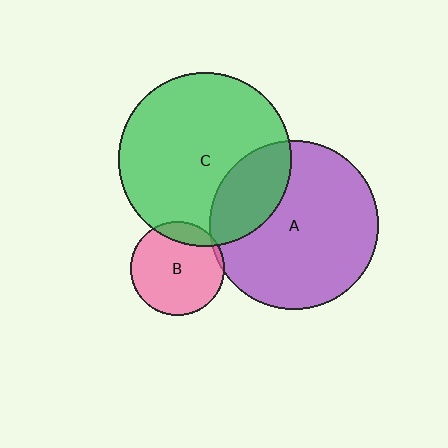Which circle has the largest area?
Circle C (green).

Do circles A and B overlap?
Yes.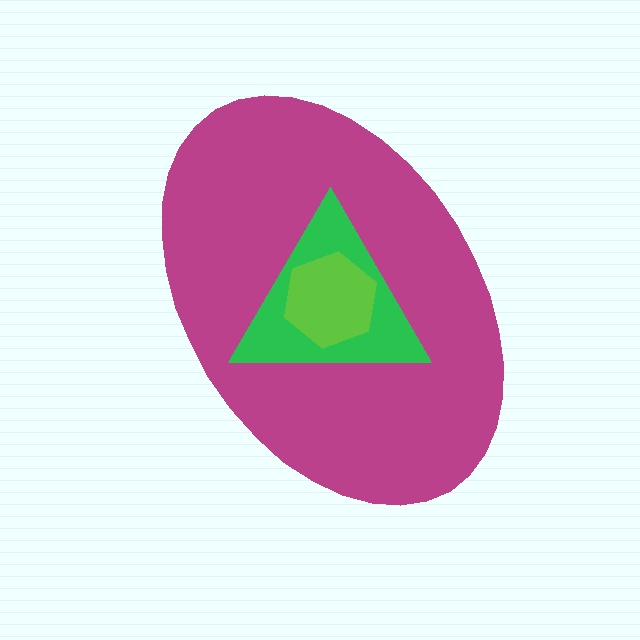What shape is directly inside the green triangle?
The lime hexagon.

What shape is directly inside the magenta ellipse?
The green triangle.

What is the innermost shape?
The lime hexagon.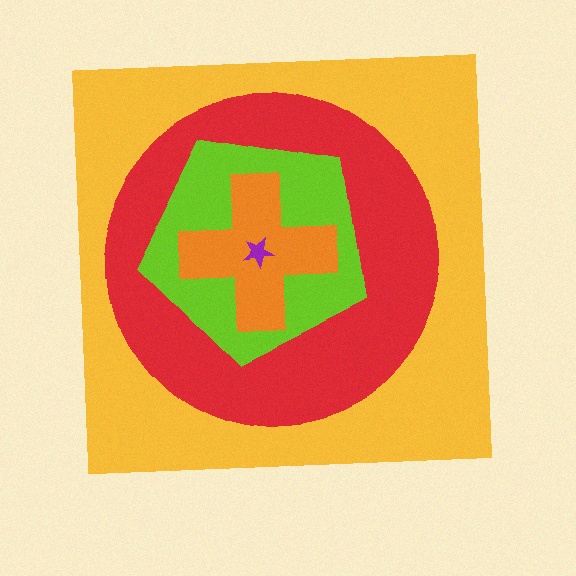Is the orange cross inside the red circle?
Yes.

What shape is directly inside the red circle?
The lime pentagon.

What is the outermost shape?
The yellow square.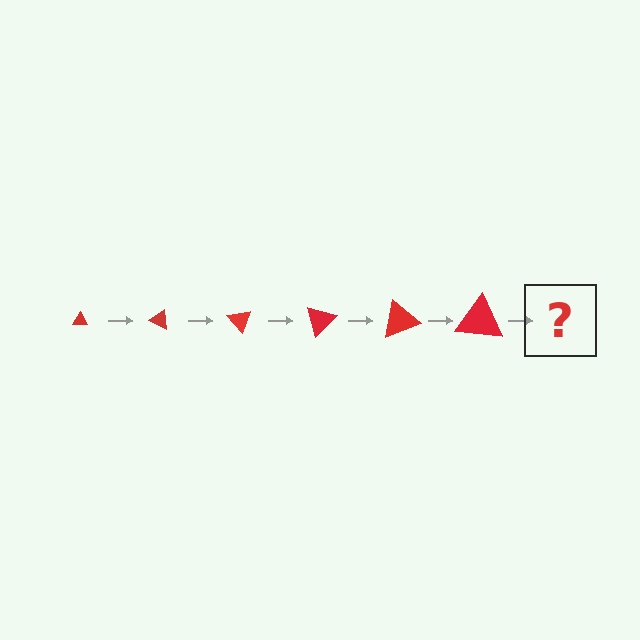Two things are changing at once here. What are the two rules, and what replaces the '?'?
The two rules are that the triangle grows larger each step and it rotates 25 degrees each step. The '?' should be a triangle, larger than the previous one and rotated 150 degrees from the start.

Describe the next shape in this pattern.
It should be a triangle, larger than the previous one and rotated 150 degrees from the start.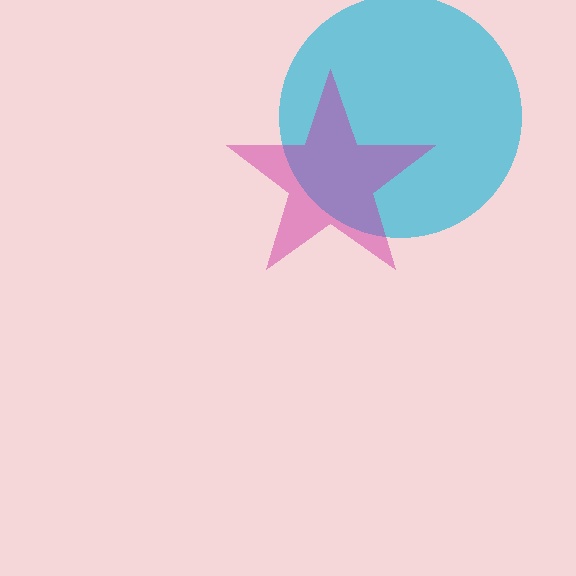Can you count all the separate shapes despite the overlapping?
Yes, there are 2 separate shapes.